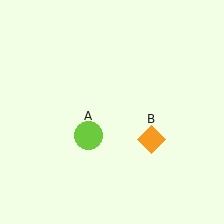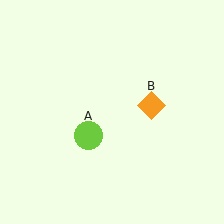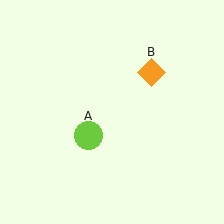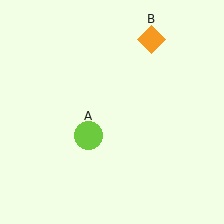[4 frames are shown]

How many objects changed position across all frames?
1 object changed position: orange diamond (object B).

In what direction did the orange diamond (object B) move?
The orange diamond (object B) moved up.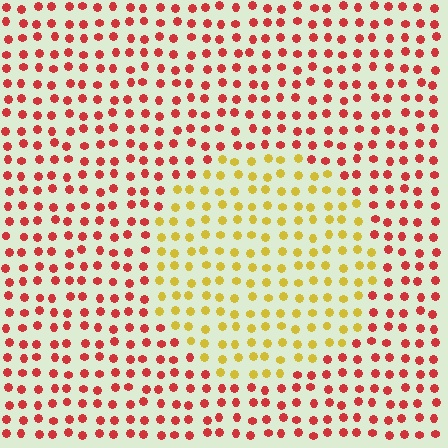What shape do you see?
I see a circle.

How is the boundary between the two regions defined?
The boundary is defined purely by a slight shift in hue (about 54 degrees). Spacing, size, and orientation are identical on both sides.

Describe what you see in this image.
The image is filled with small red elements in a uniform arrangement. A circle-shaped region is visible where the elements are tinted to a slightly different hue, forming a subtle color boundary.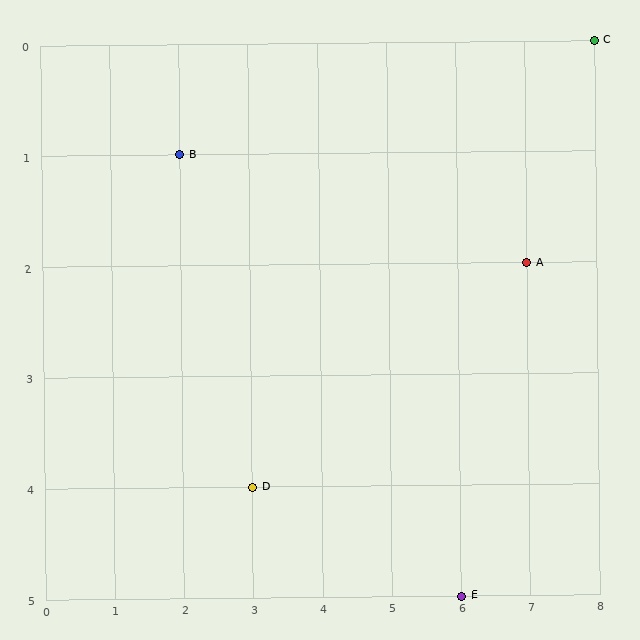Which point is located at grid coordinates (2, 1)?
Point B is at (2, 1).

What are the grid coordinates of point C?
Point C is at grid coordinates (8, 0).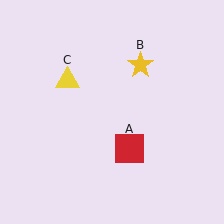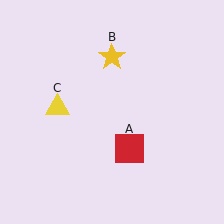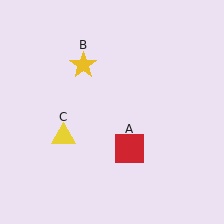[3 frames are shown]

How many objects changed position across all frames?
2 objects changed position: yellow star (object B), yellow triangle (object C).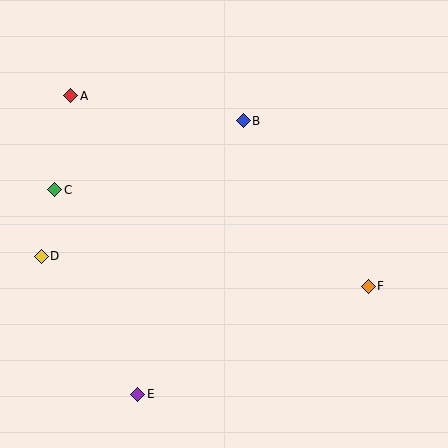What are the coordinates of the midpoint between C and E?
The midpoint between C and E is at (96, 292).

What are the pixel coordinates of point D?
Point D is at (41, 256).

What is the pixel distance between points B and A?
The distance between B and A is 174 pixels.